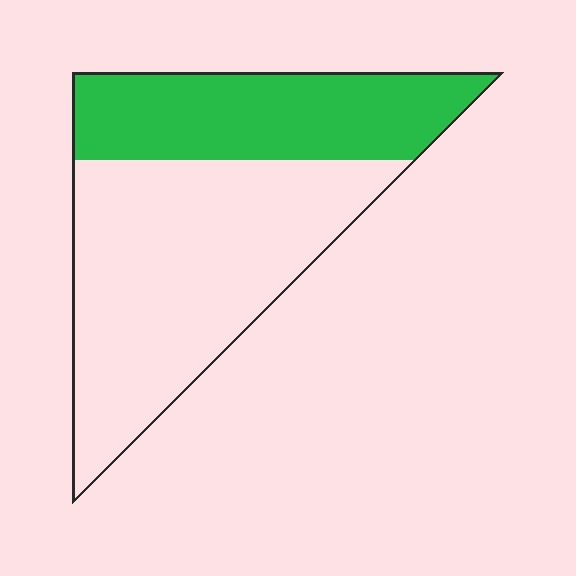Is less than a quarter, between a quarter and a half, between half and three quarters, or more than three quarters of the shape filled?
Between a quarter and a half.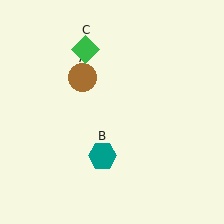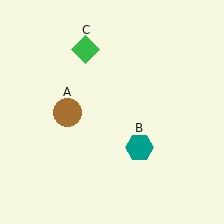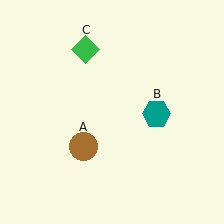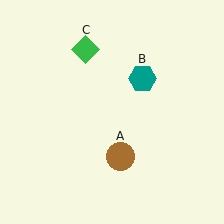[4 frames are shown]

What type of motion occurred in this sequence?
The brown circle (object A), teal hexagon (object B) rotated counterclockwise around the center of the scene.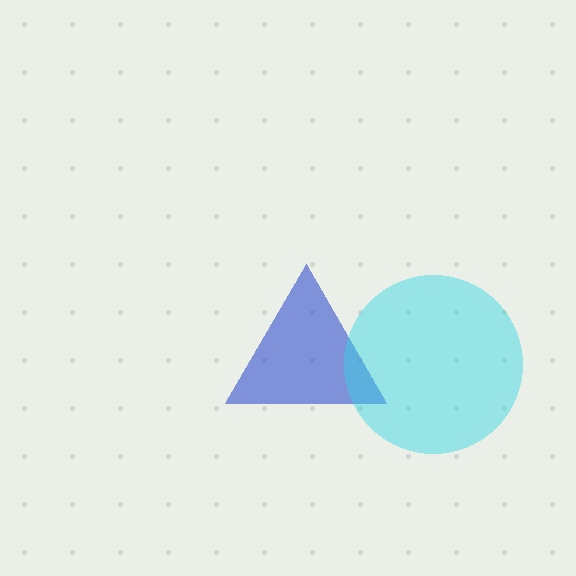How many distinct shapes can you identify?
There are 2 distinct shapes: a blue triangle, a cyan circle.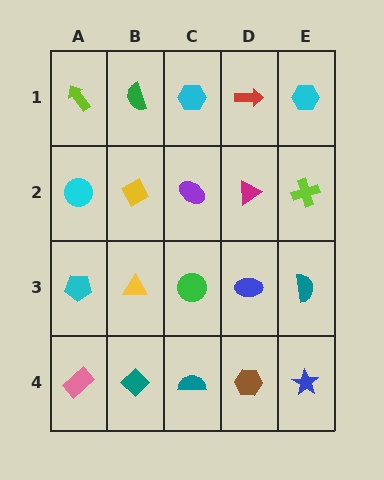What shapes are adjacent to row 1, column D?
A magenta triangle (row 2, column D), a cyan hexagon (row 1, column C), a cyan hexagon (row 1, column E).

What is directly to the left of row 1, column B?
A lime arrow.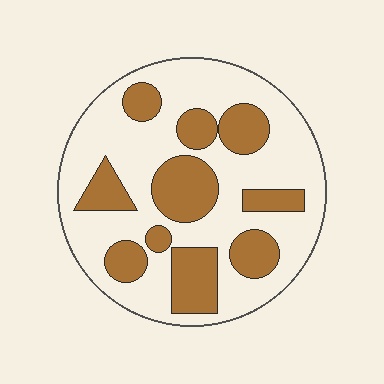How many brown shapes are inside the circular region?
10.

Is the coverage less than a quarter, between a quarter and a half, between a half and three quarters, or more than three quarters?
Between a quarter and a half.